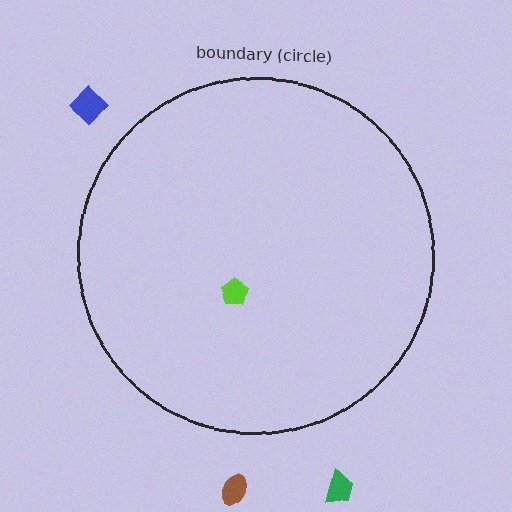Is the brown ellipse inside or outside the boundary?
Outside.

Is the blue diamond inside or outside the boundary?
Outside.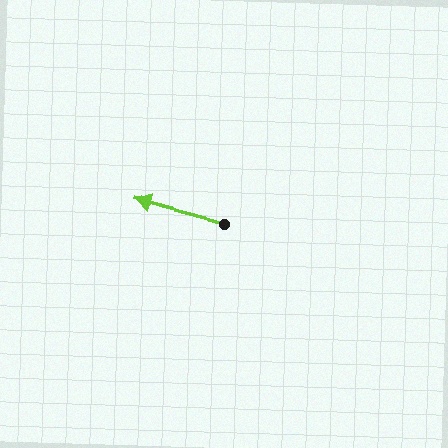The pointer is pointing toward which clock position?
Roughly 9 o'clock.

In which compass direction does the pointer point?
West.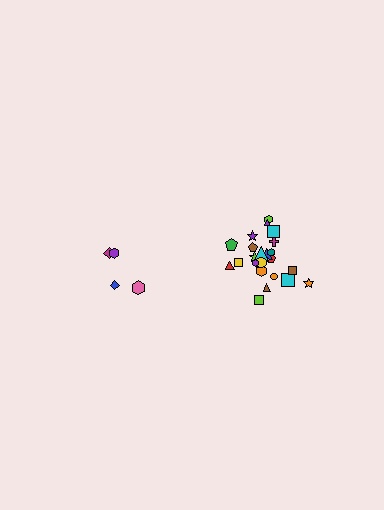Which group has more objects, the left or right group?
The right group.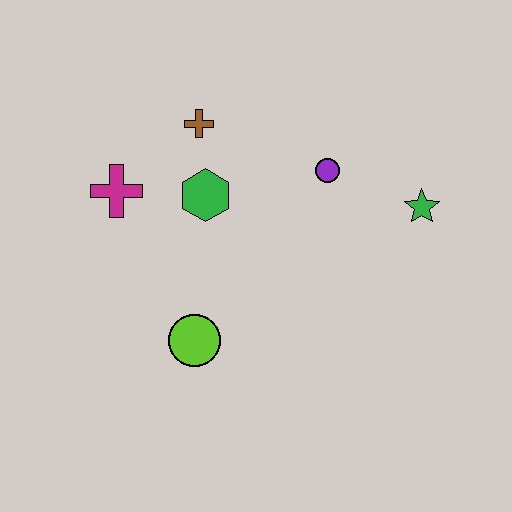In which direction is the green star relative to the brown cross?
The green star is to the right of the brown cross.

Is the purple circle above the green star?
Yes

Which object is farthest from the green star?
The magenta cross is farthest from the green star.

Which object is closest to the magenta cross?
The green hexagon is closest to the magenta cross.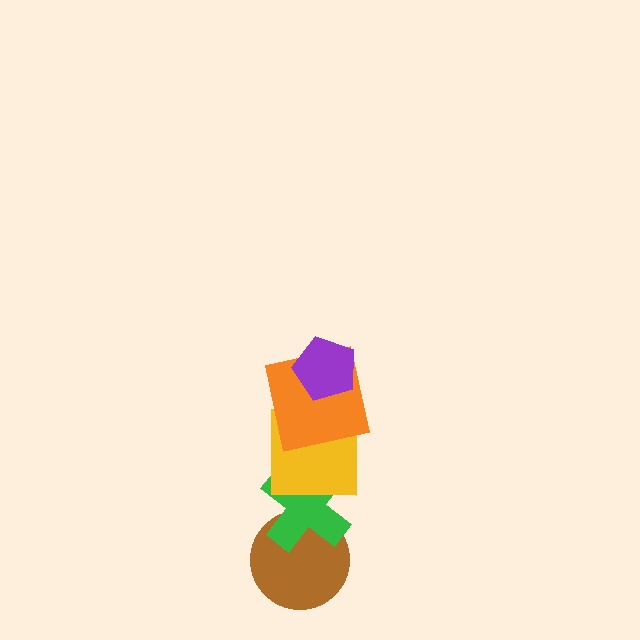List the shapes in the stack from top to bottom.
From top to bottom: the purple pentagon, the orange square, the yellow square, the green cross, the brown circle.